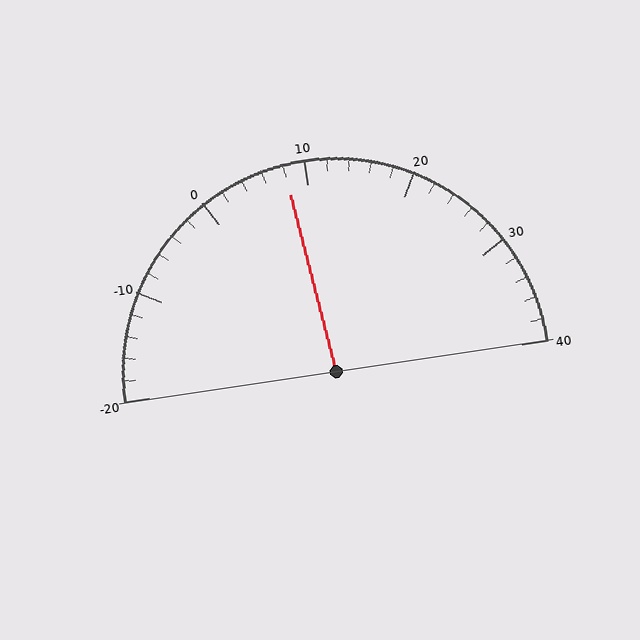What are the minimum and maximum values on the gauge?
The gauge ranges from -20 to 40.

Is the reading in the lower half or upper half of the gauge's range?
The reading is in the lower half of the range (-20 to 40).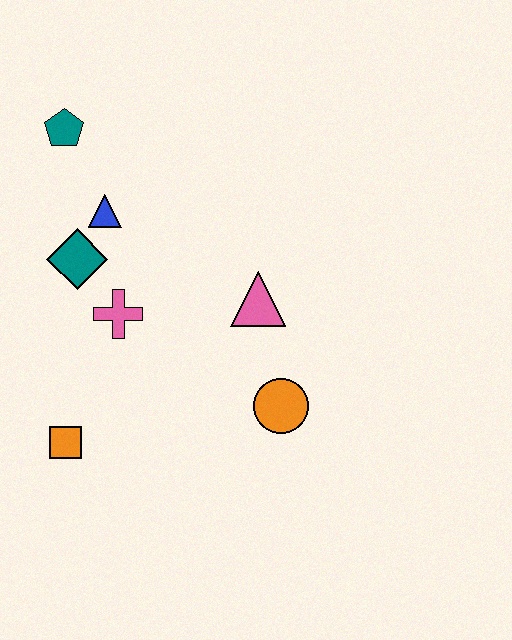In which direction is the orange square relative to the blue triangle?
The orange square is below the blue triangle.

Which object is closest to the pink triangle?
The orange circle is closest to the pink triangle.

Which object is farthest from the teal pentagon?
The orange circle is farthest from the teal pentagon.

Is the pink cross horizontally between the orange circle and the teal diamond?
Yes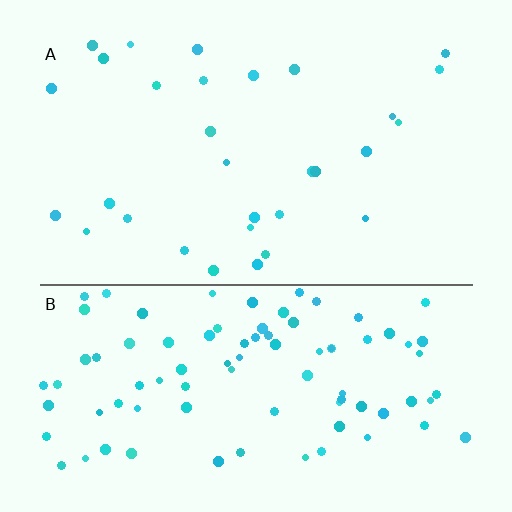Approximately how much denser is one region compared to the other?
Approximately 3.0× — region B over region A.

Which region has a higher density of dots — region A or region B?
B (the bottom).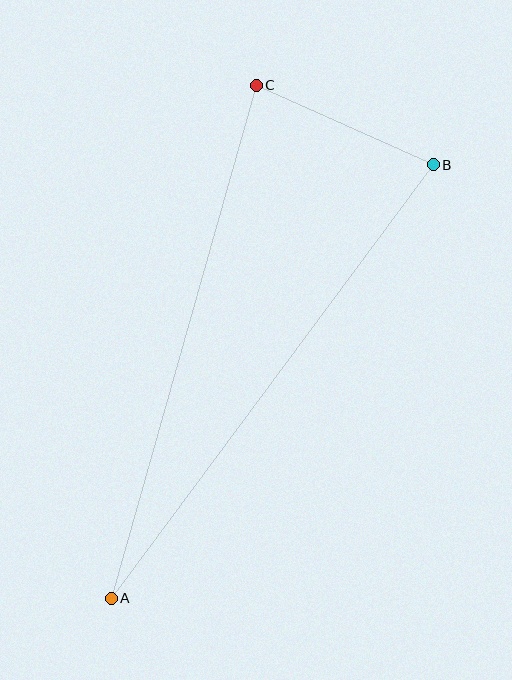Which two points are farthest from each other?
Points A and B are farthest from each other.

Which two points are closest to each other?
Points B and C are closest to each other.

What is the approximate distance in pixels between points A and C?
The distance between A and C is approximately 533 pixels.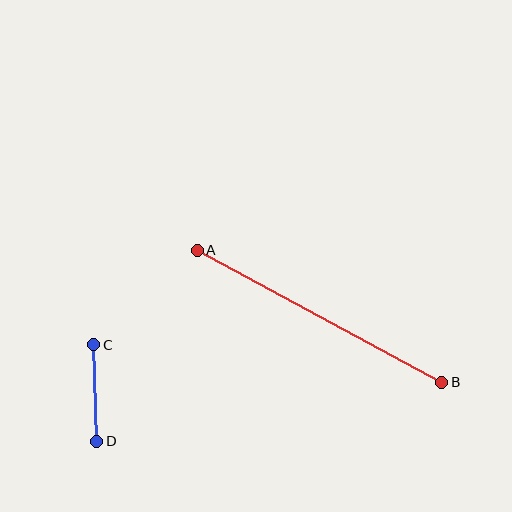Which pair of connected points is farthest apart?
Points A and B are farthest apart.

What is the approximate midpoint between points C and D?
The midpoint is at approximately (95, 393) pixels.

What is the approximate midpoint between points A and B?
The midpoint is at approximately (319, 316) pixels.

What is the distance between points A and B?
The distance is approximately 278 pixels.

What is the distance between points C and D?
The distance is approximately 97 pixels.